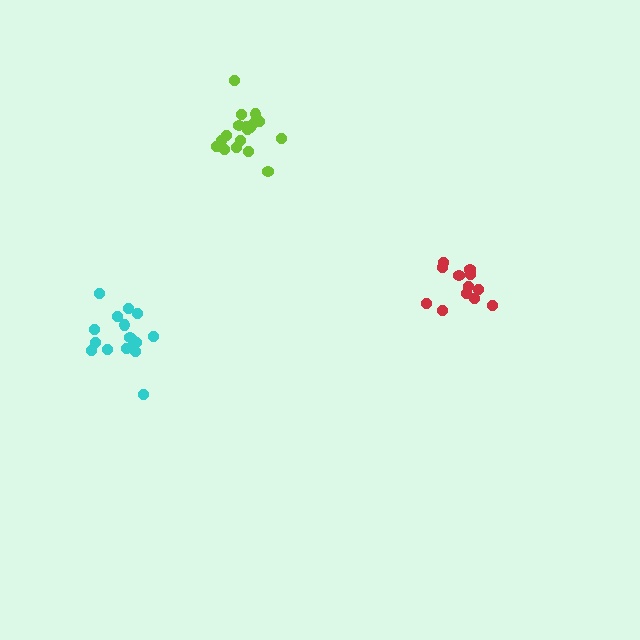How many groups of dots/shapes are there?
There are 3 groups.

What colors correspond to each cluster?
The clusters are colored: cyan, lime, red.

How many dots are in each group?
Group 1: 18 dots, Group 2: 18 dots, Group 3: 12 dots (48 total).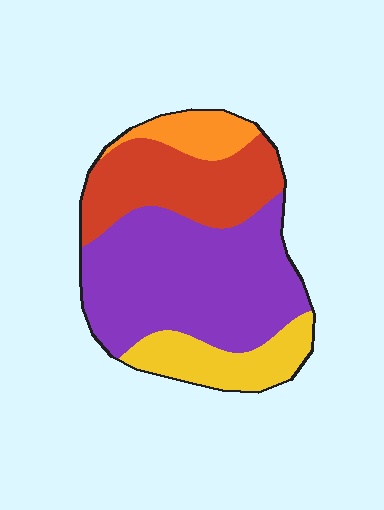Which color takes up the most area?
Purple, at roughly 50%.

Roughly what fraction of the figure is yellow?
Yellow covers around 15% of the figure.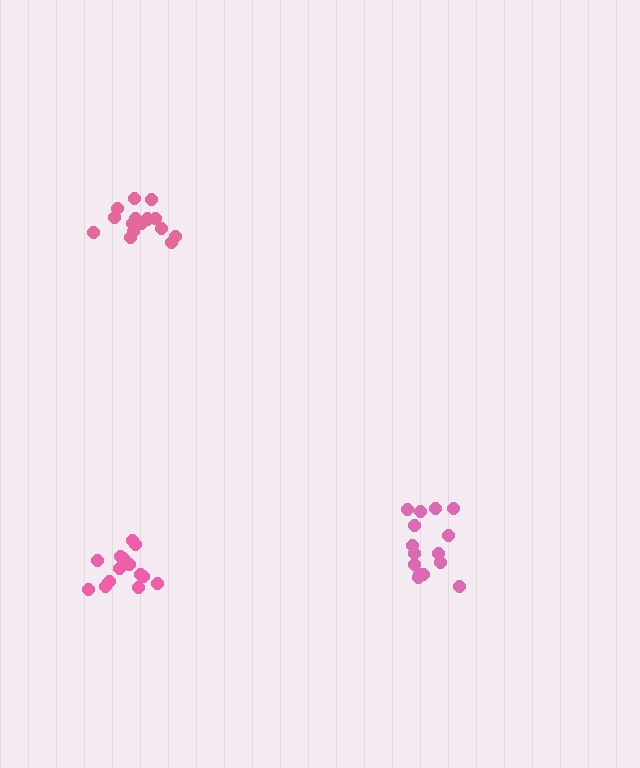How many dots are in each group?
Group 1: 15 dots, Group 2: 16 dots, Group 3: 15 dots (46 total).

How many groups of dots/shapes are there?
There are 3 groups.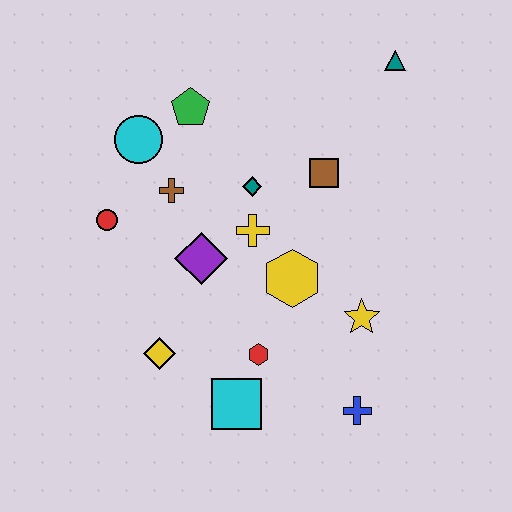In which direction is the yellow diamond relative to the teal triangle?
The yellow diamond is below the teal triangle.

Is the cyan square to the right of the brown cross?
Yes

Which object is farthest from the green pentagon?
The blue cross is farthest from the green pentagon.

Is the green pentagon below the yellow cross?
No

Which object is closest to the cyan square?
The red hexagon is closest to the cyan square.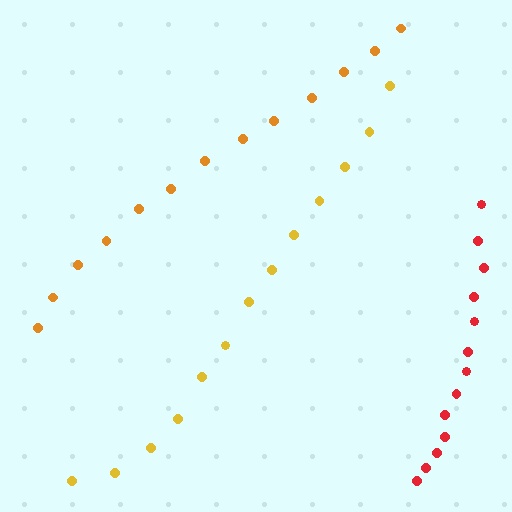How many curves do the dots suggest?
There are 3 distinct paths.